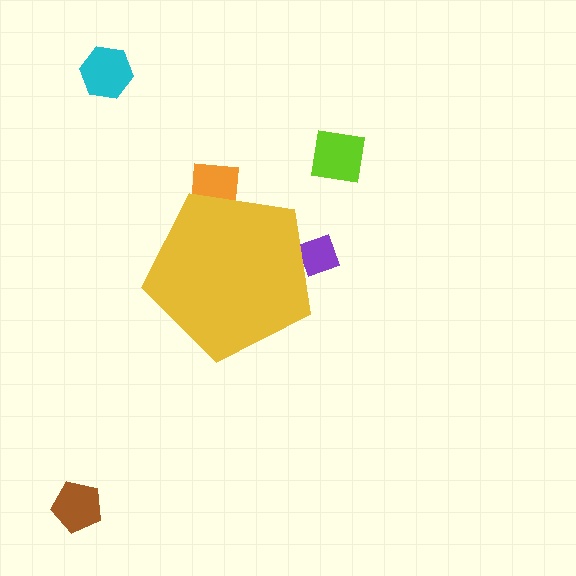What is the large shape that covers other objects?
A yellow pentagon.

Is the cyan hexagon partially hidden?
No, the cyan hexagon is fully visible.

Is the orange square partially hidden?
Yes, the orange square is partially hidden behind the yellow pentagon.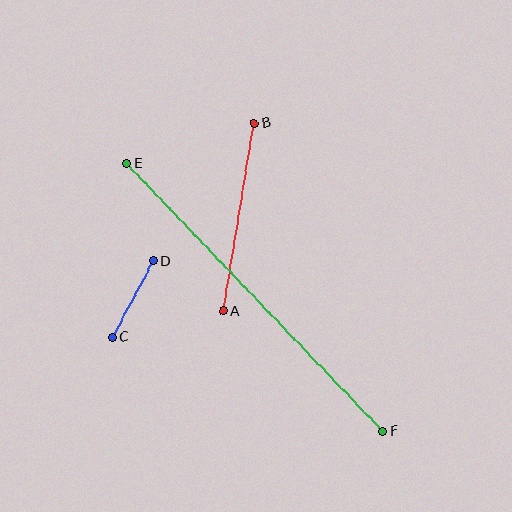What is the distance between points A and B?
The distance is approximately 190 pixels.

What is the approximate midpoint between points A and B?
The midpoint is at approximately (239, 217) pixels.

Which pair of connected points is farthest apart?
Points E and F are farthest apart.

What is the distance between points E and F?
The distance is approximately 371 pixels.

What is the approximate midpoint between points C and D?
The midpoint is at approximately (133, 299) pixels.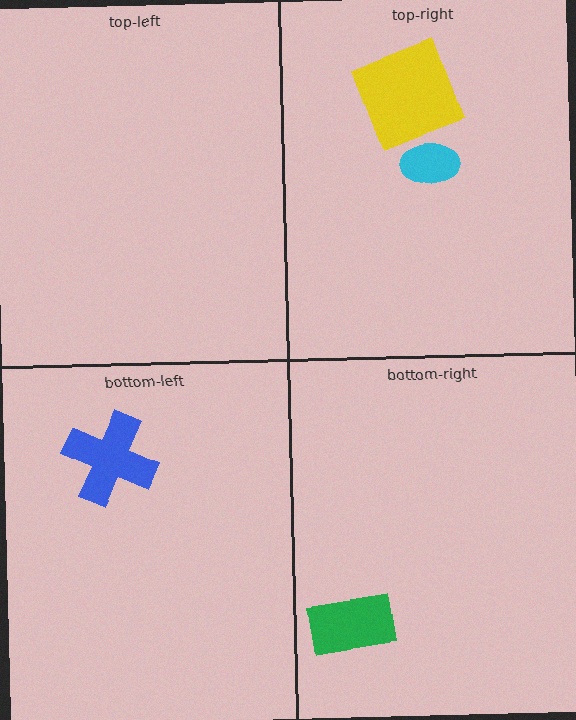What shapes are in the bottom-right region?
The green rectangle.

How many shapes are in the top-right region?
2.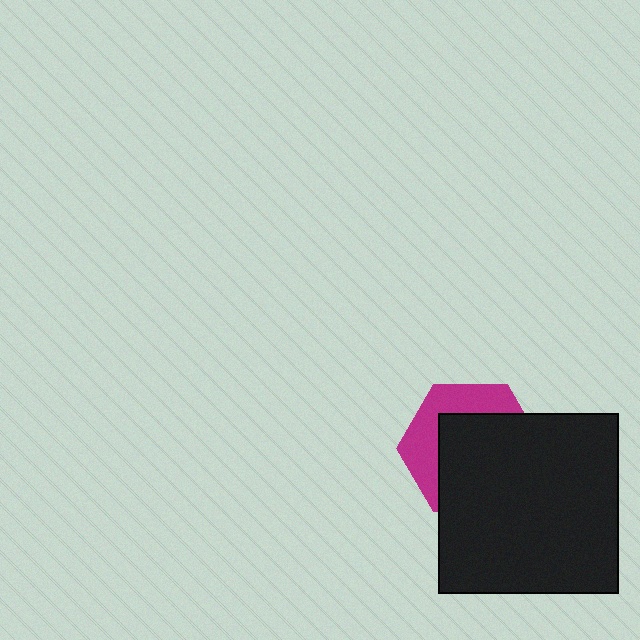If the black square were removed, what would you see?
You would see the complete magenta hexagon.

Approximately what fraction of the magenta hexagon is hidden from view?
Roughly 63% of the magenta hexagon is hidden behind the black square.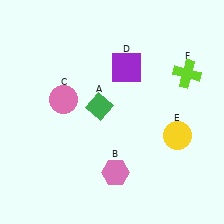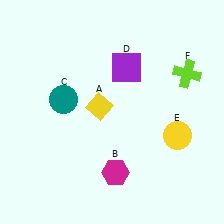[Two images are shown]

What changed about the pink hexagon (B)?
In Image 1, B is pink. In Image 2, it changed to magenta.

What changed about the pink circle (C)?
In Image 1, C is pink. In Image 2, it changed to teal.